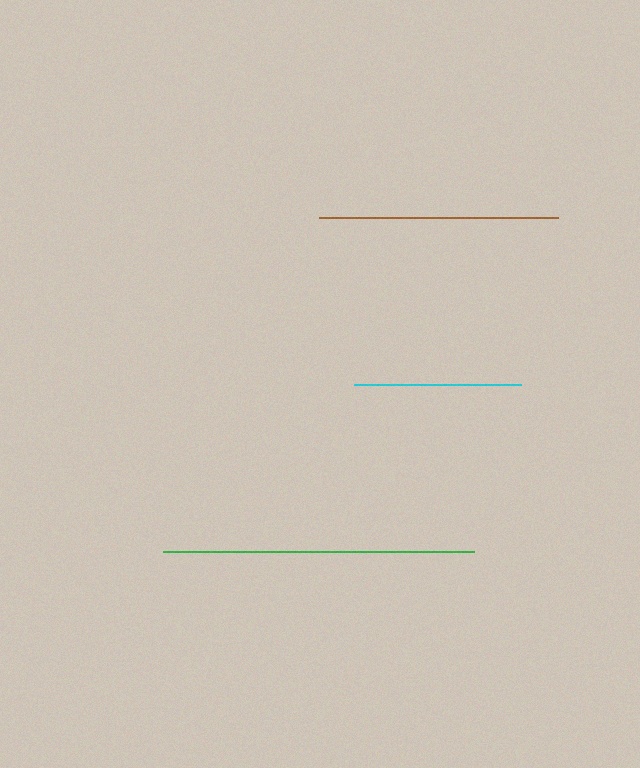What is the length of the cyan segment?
The cyan segment is approximately 166 pixels long.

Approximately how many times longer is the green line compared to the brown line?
The green line is approximately 1.3 times the length of the brown line.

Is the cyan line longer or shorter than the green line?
The green line is longer than the cyan line.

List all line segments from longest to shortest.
From longest to shortest: green, brown, cyan.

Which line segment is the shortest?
The cyan line is the shortest at approximately 166 pixels.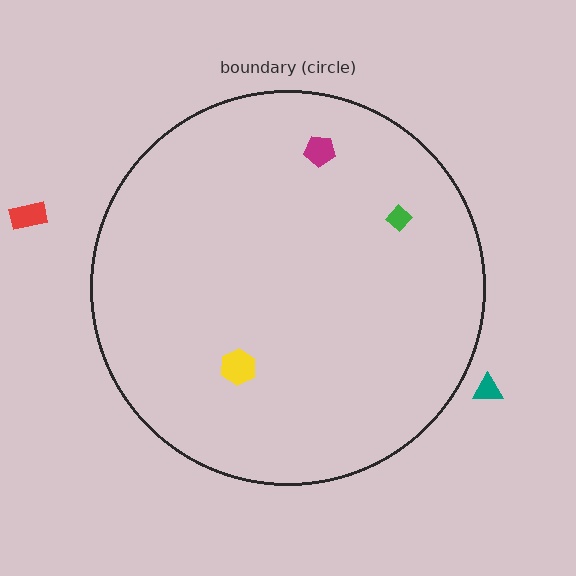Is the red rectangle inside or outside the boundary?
Outside.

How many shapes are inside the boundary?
3 inside, 2 outside.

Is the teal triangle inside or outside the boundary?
Outside.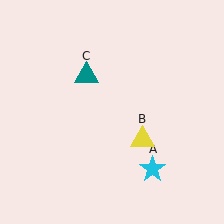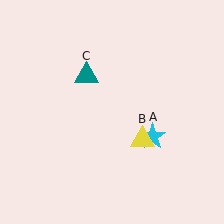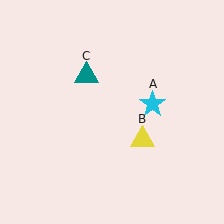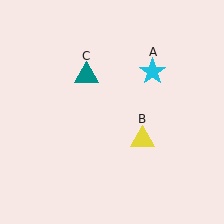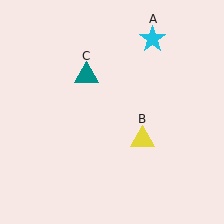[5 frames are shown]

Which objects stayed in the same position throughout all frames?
Yellow triangle (object B) and teal triangle (object C) remained stationary.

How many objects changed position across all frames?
1 object changed position: cyan star (object A).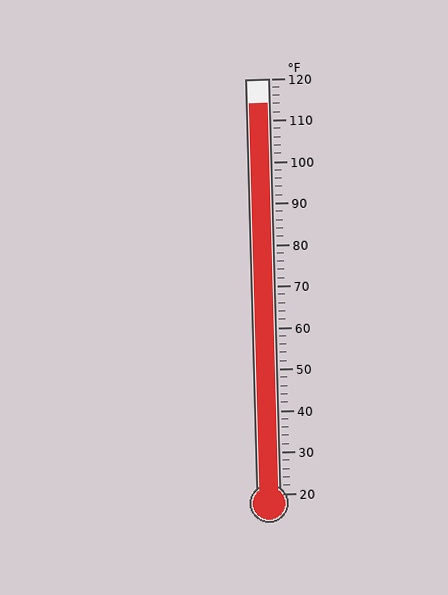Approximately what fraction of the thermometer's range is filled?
The thermometer is filled to approximately 95% of its range.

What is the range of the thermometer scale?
The thermometer scale ranges from 20°F to 120°F.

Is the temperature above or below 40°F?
The temperature is above 40°F.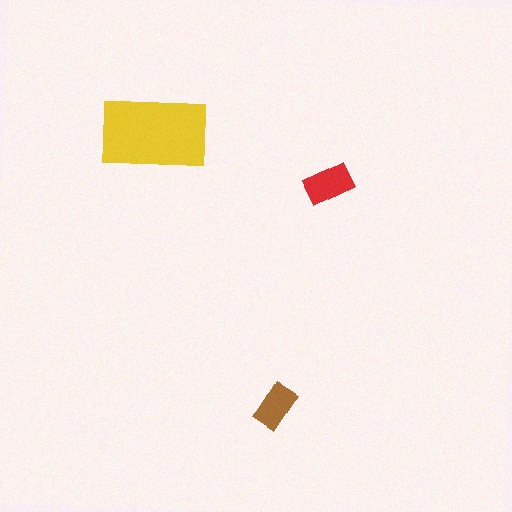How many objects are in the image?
There are 3 objects in the image.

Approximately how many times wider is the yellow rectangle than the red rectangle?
About 2 times wider.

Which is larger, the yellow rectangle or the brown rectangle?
The yellow one.